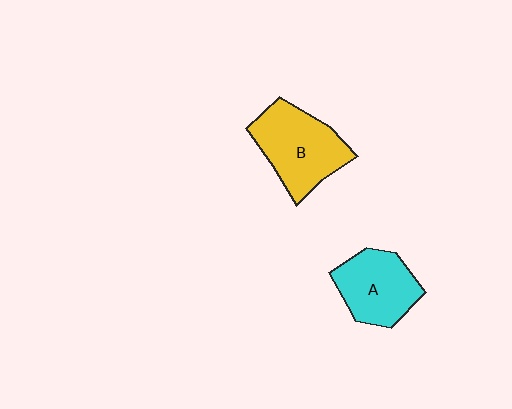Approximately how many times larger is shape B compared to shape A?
Approximately 1.2 times.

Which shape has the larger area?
Shape B (yellow).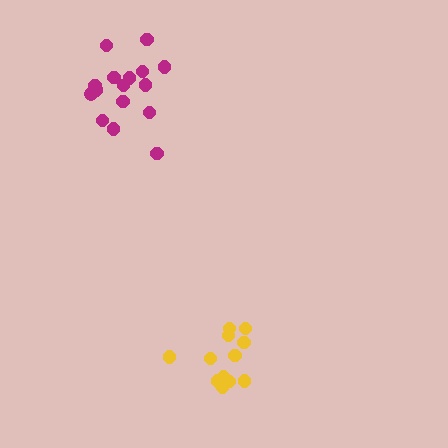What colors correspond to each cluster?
The clusters are colored: yellow, magenta.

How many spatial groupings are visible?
There are 2 spatial groupings.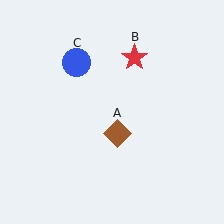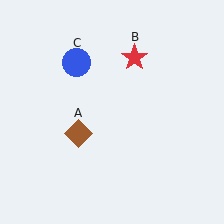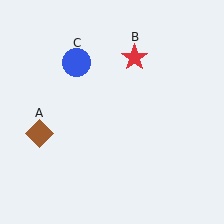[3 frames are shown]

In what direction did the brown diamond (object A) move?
The brown diamond (object A) moved left.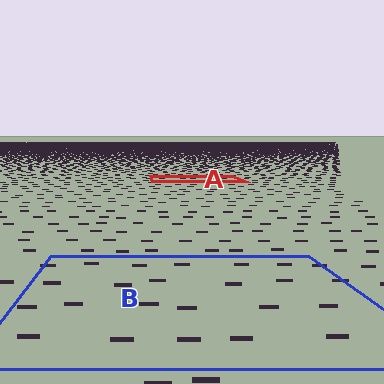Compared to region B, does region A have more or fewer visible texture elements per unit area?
Region A has more texture elements per unit area — they are packed more densely because it is farther away.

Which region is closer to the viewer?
Region B is closer. The texture elements there are larger and more spread out.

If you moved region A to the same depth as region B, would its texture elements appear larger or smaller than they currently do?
They would appear larger. At a closer depth, the same texture elements are projected at a bigger on-screen size.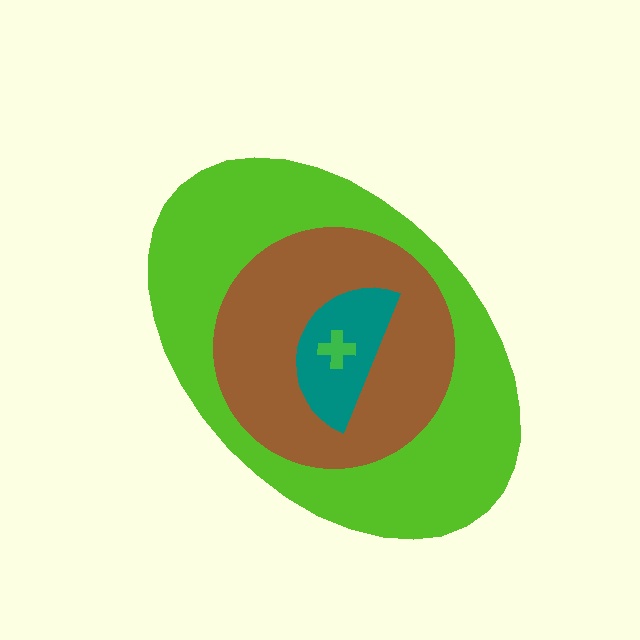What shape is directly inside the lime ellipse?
The brown circle.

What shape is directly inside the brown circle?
The teal semicircle.